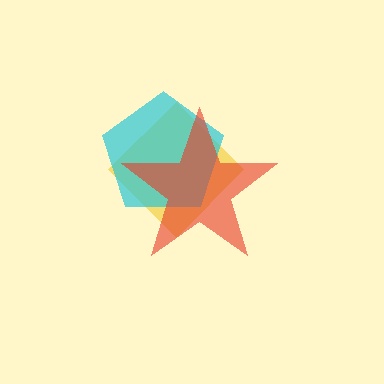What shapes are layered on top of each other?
The layered shapes are: a yellow diamond, a cyan pentagon, a red star.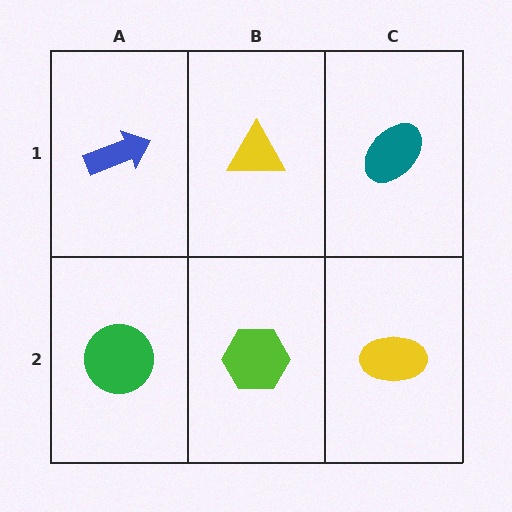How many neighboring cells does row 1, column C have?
2.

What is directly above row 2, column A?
A blue arrow.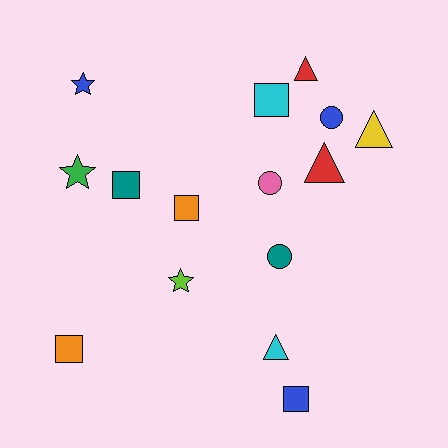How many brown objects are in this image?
There are no brown objects.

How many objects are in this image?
There are 15 objects.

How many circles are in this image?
There are 3 circles.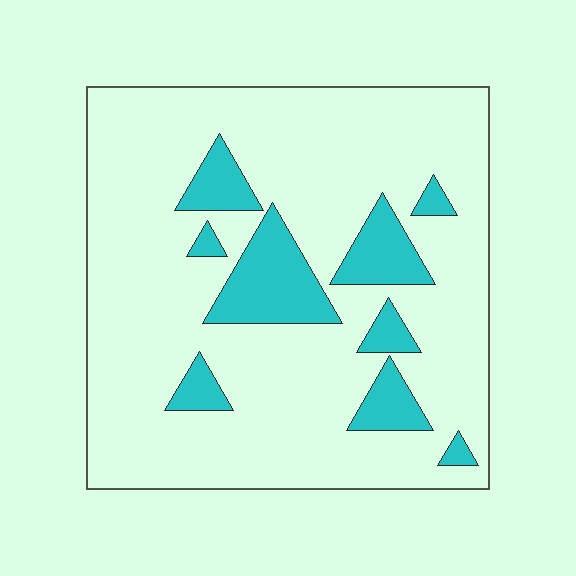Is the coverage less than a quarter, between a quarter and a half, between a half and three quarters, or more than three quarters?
Less than a quarter.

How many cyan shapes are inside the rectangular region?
9.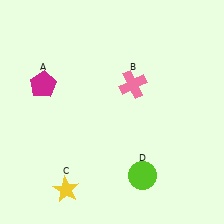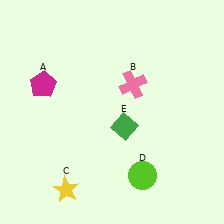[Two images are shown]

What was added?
A green diamond (E) was added in Image 2.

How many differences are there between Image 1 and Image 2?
There is 1 difference between the two images.